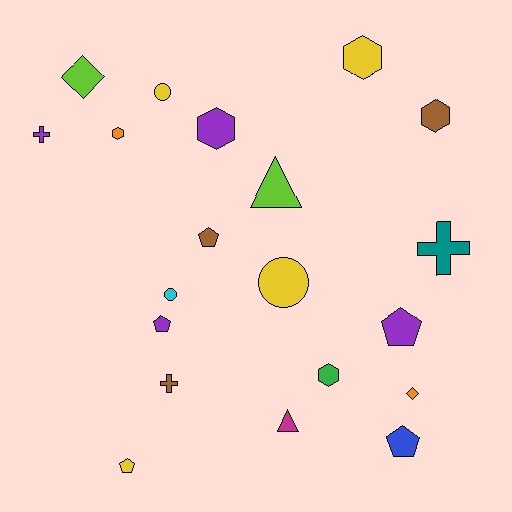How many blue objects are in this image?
There is 1 blue object.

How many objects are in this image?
There are 20 objects.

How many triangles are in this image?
There are 2 triangles.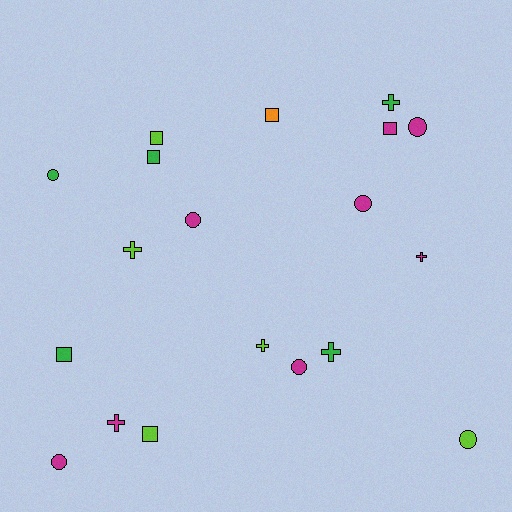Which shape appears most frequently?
Circle, with 7 objects.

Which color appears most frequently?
Magenta, with 8 objects.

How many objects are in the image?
There are 19 objects.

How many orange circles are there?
There are no orange circles.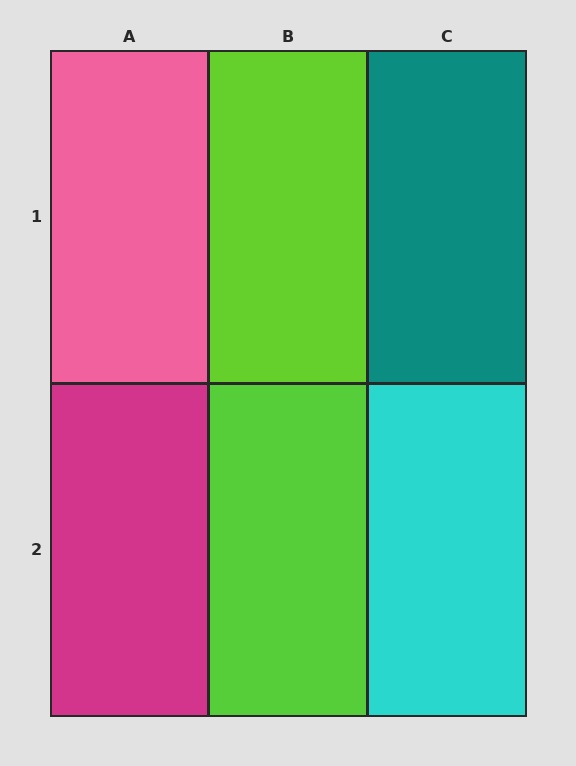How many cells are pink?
1 cell is pink.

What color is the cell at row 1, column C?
Teal.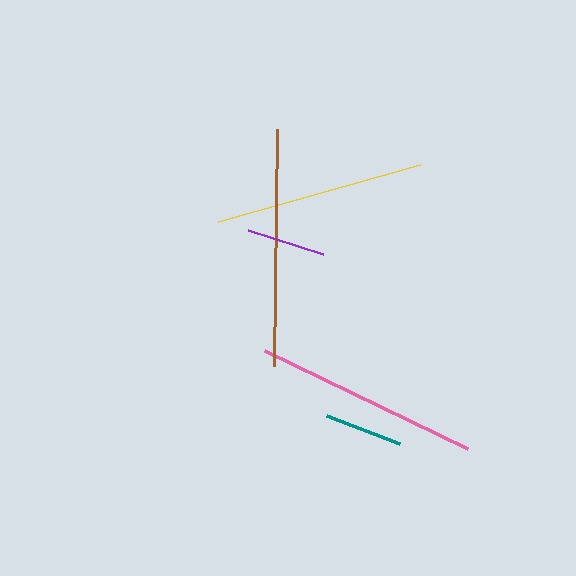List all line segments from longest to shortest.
From longest to shortest: brown, pink, yellow, purple, teal.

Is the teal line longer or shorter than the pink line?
The pink line is longer than the teal line.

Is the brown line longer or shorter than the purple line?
The brown line is longer than the purple line.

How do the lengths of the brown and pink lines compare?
The brown and pink lines are approximately the same length.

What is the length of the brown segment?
The brown segment is approximately 237 pixels long.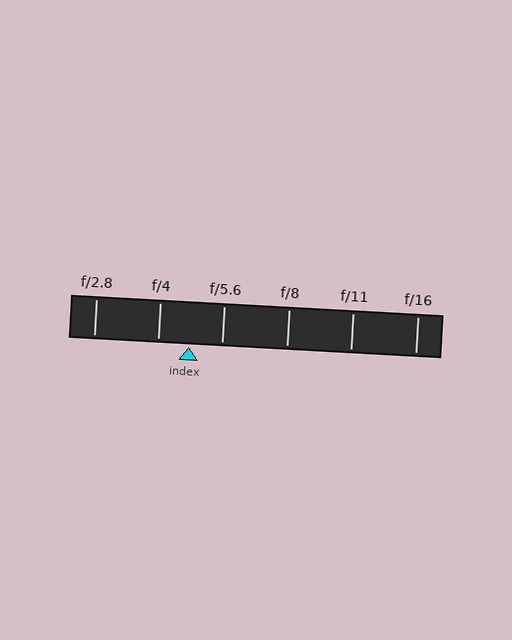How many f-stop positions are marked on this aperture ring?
There are 6 f-stop positions marked.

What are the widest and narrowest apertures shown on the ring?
The widest aperture shown is f/2.8 and the narrowest is f/16.